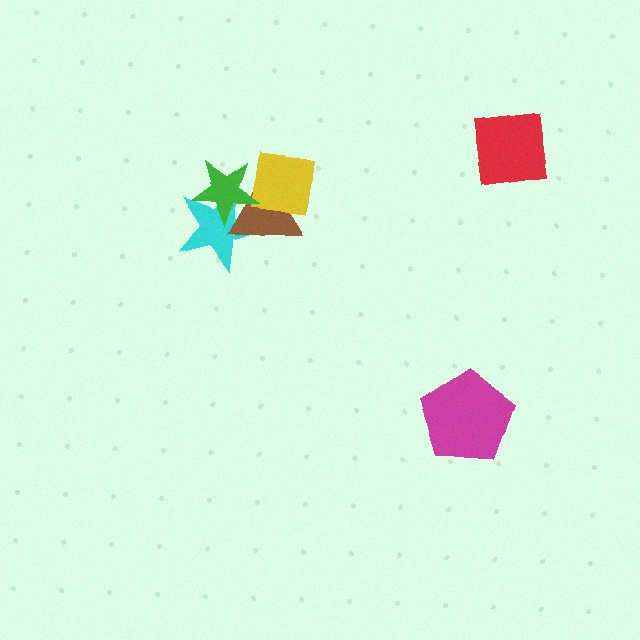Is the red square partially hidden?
No, no other shape covers it.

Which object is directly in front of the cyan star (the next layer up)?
The brown triangle is directly in front of the cyan star.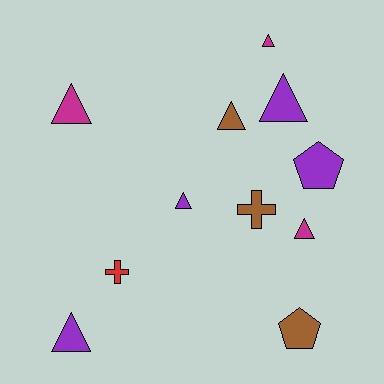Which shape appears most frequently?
Triangle, with 7 objects.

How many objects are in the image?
There are 11 objects.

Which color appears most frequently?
Purple, with 4 objects.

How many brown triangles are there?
There is 1 brown triangle.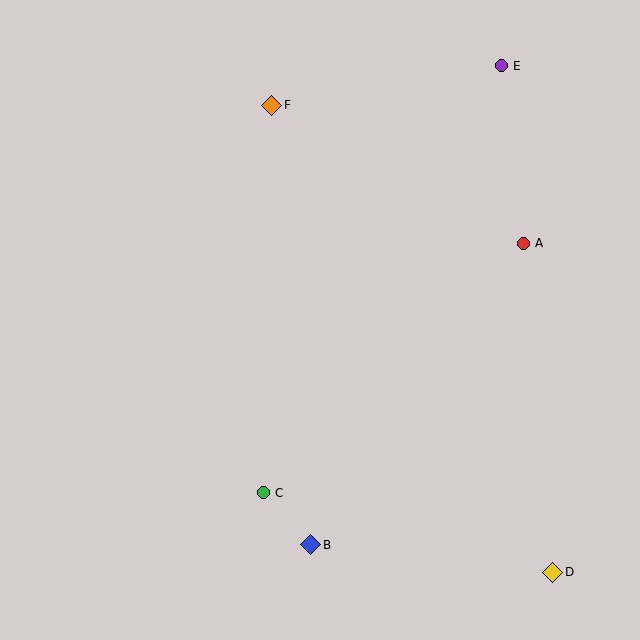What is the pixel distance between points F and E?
The distance between F and E is 233 pixels.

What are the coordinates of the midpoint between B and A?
The midpoint between B and A is at (417, 394).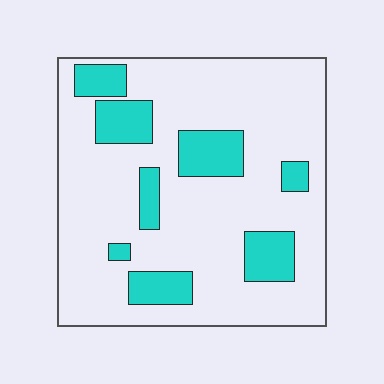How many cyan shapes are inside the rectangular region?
8.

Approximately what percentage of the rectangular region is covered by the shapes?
Approximately 20%.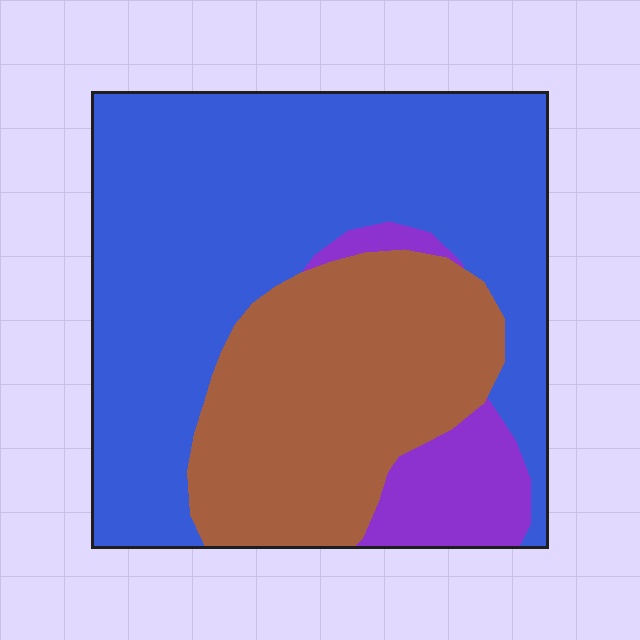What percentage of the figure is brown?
Brown covers 32% of the figure.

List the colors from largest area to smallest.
From largest to smallest: blue, brown, purple.